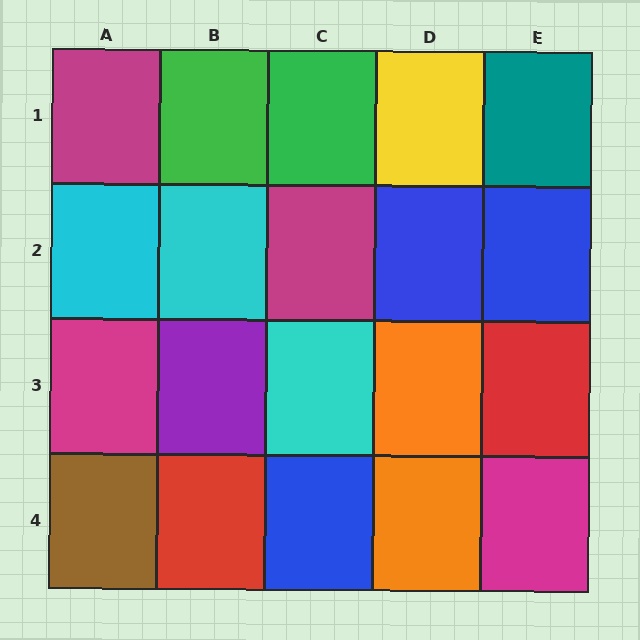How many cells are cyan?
3 cells are cyan.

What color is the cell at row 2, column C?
Magenta.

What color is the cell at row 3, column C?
Cyan.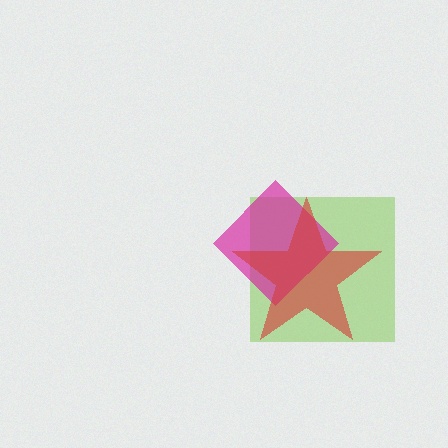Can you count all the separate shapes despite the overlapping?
Yes, there are 3 separate shapes.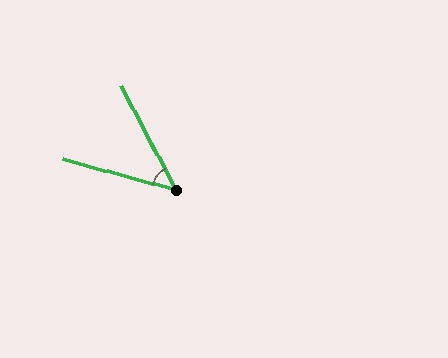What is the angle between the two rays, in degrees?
Approximately 47 degrees.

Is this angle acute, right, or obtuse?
It is acute.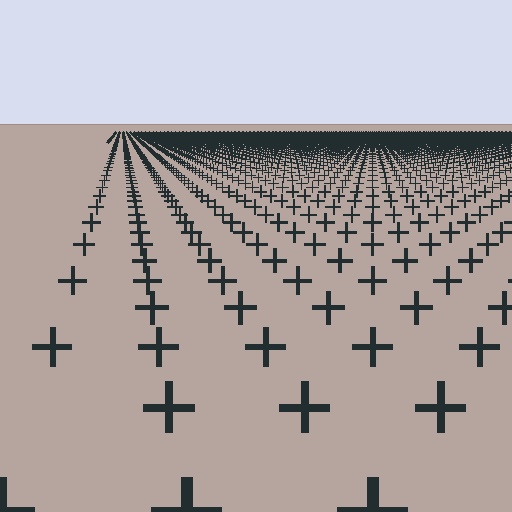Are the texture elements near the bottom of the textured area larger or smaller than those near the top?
Larger. Near the bottom, elements are closer to the viewer and appear at a bigger on-screen size.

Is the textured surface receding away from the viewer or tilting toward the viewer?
The surface is receding away from the viewer. Texture elements get smaller and denser toward the top.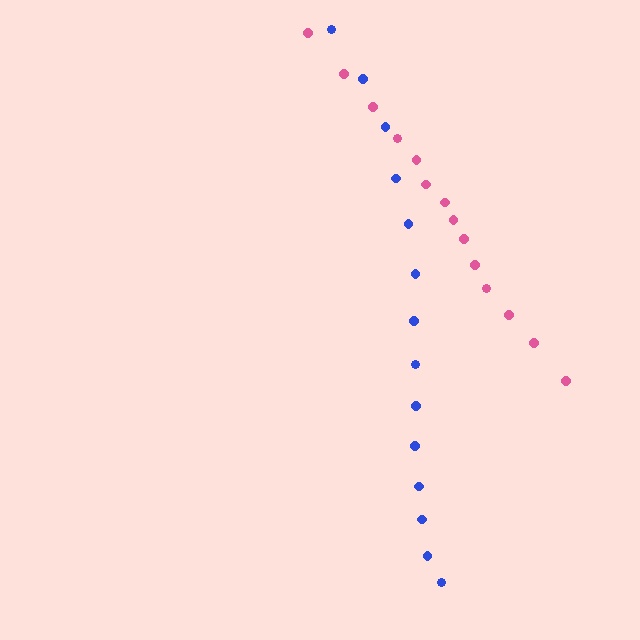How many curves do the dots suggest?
There are 2 distinct paths.